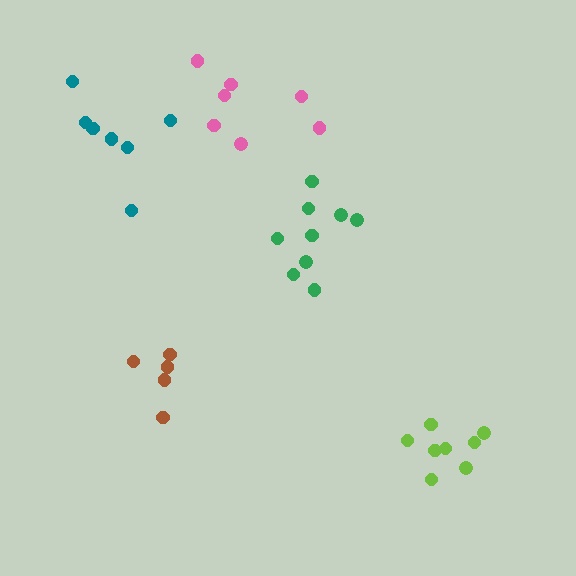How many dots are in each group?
Group 1: 7 dots, Group 2: 9 dots, Group 3: 5 dots, Group 4: 7 dots, Group 5: 8 dots (36 total).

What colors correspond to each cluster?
The clusters are colored: teal, green, brown, pink, lime.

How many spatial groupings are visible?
There are 5 spatial groupings.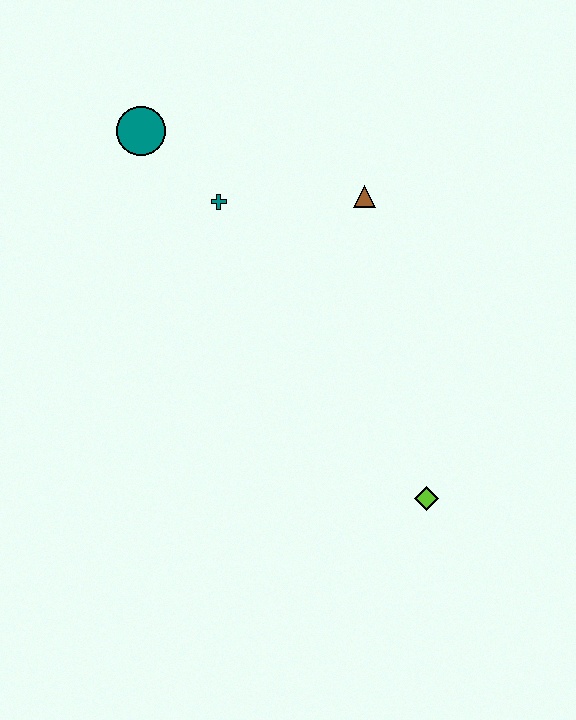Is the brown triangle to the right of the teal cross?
Yes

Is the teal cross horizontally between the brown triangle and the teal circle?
Yes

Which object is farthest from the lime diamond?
The teal circle is farthest from the lime diamond.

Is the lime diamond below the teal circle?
Yes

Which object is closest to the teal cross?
The teal circle is closest to the teal cross.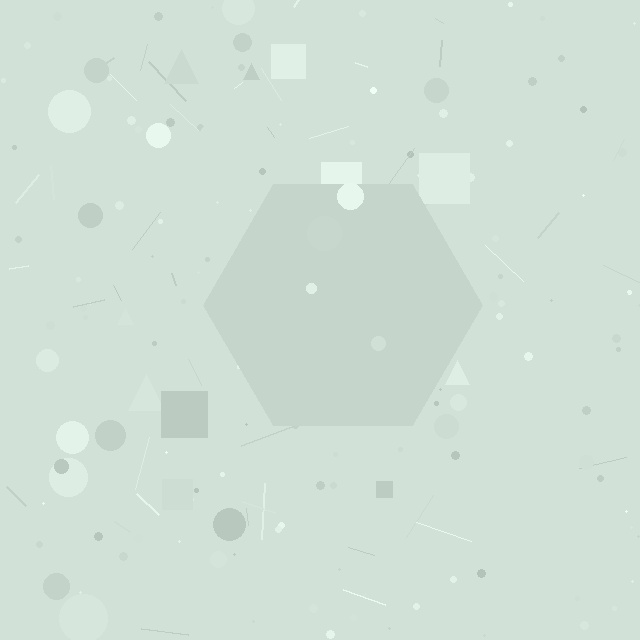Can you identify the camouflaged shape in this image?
The camouflaged shape is a hexagon.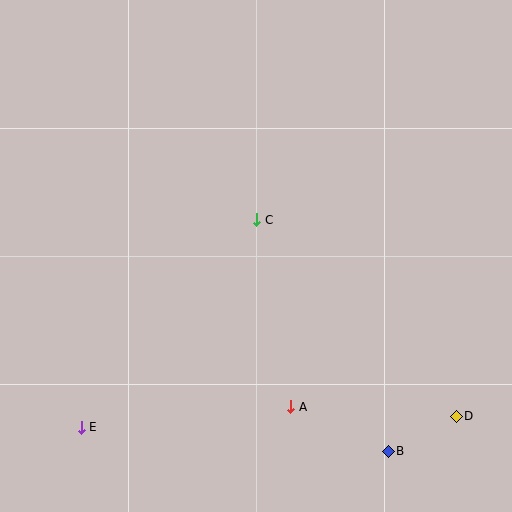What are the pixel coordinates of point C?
Point C is at (257, 220).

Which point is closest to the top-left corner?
Point C is closest to the top-left corner.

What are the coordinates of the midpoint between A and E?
The midpoint between A and E is at (186, 417).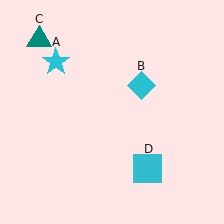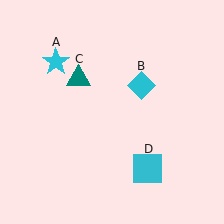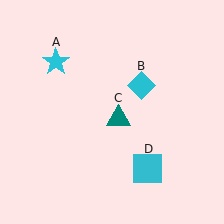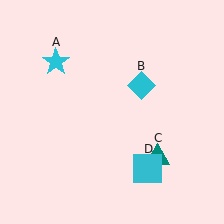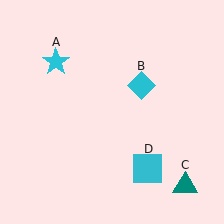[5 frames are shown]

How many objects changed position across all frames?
1 object changed position: teal triangle (object C).